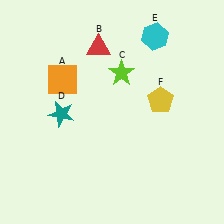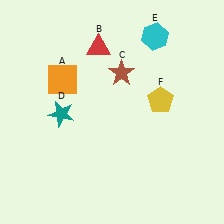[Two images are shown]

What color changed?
The star (C) changed from lime in Image 1 to brown in Image 2.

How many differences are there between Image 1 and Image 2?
There is 1 difference between the two images.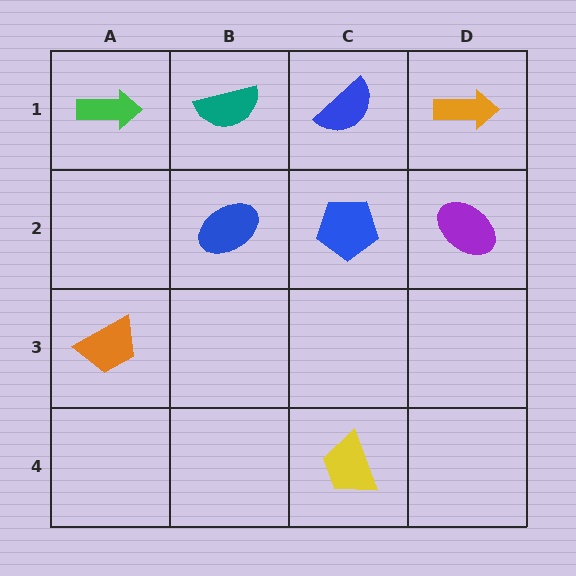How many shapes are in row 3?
1 shape.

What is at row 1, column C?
A blue semicircle.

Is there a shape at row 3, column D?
No, that cell is empty.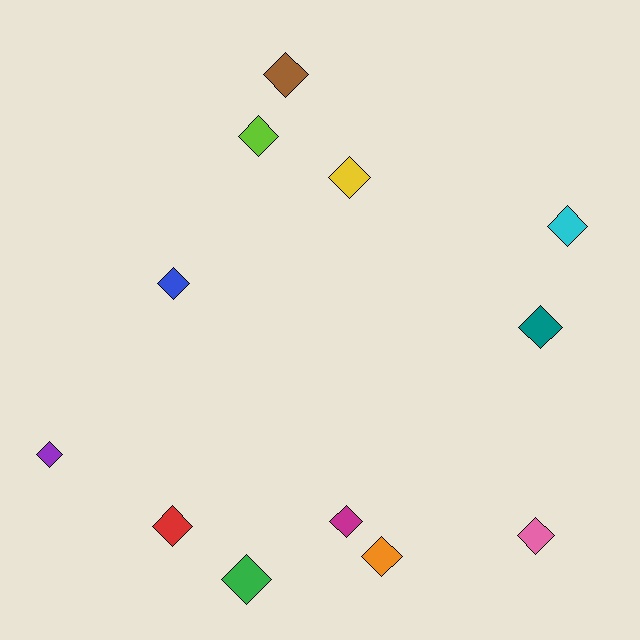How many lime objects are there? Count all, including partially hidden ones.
There is 1 lime object.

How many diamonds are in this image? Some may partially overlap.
There are 12 diamonds.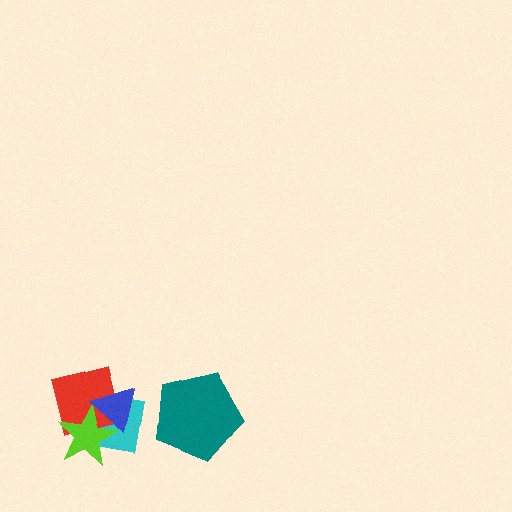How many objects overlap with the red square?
3 objects overlap with the red square.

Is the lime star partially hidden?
Yes, it is partially covered by another shape.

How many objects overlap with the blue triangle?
3 objects overlap with the blue triangle.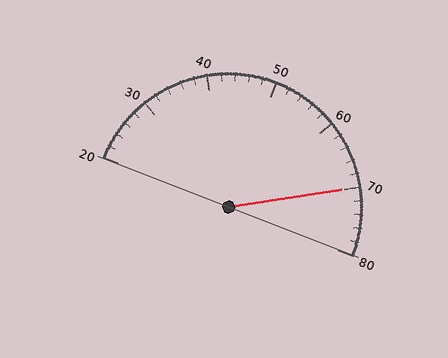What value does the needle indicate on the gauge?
The needle indicates approximately 70.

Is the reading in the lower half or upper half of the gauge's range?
The reading is in the upper half of the range (20 to 80).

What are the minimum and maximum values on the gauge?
The gauge ranges from 20 to 80.